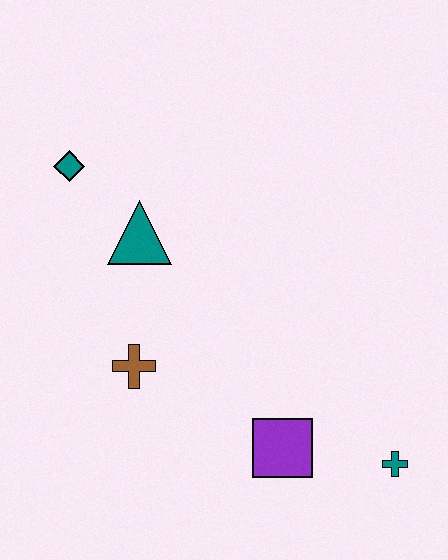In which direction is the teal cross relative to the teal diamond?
The teal cross is to the right of the teal diamond.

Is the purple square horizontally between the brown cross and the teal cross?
Yes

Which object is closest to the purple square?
The teal cross is closest to the purple square.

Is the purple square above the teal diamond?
No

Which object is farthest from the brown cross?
The teal cross is farthest from the brown cross.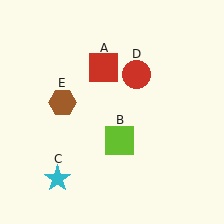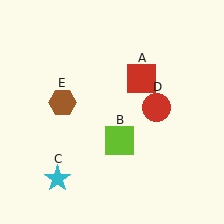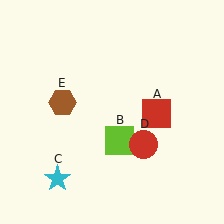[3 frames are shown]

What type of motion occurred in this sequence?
The red square (object A), red circle (object D) rotated clockwise around the center of the scene.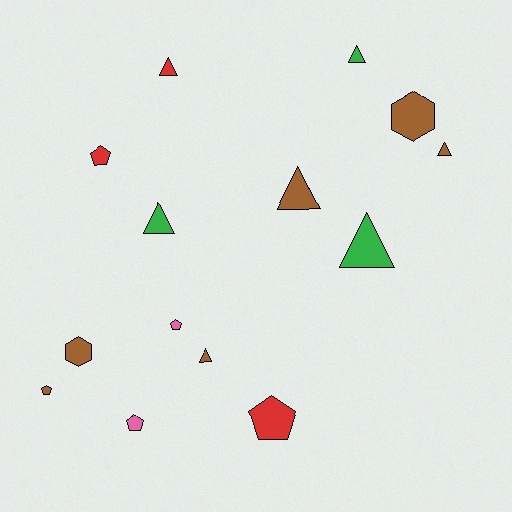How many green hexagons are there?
There are no green hexagons.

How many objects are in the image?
There are 14 objects.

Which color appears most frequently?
Brown, with 6 objects.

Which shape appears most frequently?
Triangle, with 7 objects.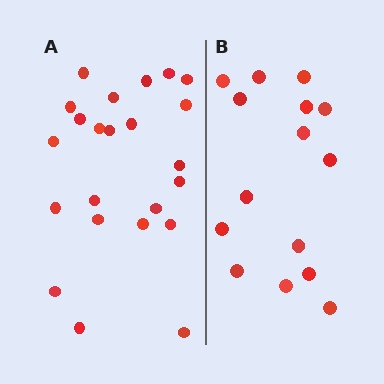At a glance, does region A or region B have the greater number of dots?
Region A (the left region) has more dots.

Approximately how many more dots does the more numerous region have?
Region A has roughly 8 or so more dots than region B.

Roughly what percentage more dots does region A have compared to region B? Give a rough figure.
About 55% more.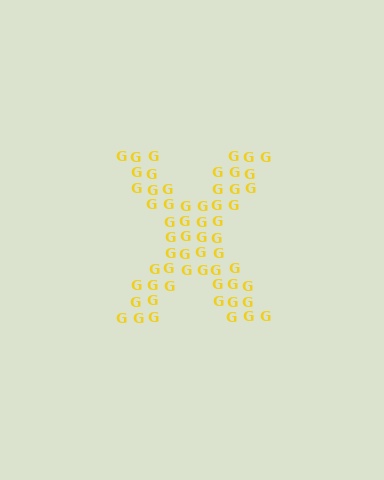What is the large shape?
The large shape is the letter X.